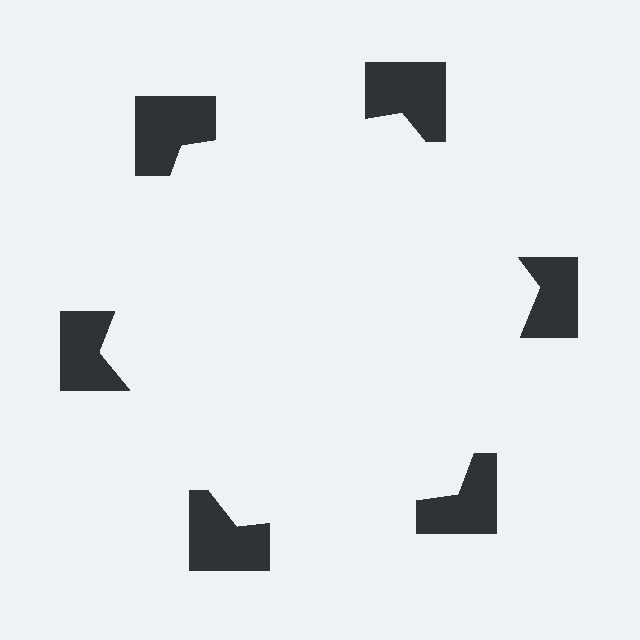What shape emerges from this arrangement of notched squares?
An illusory hexagon — its edges are inferred from the aligned wedge cuts in the notched squares, not physically drawn.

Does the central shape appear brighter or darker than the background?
It typically appears slightly brighter than the background, even though no actual brightness change is drawn.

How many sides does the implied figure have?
6 sides.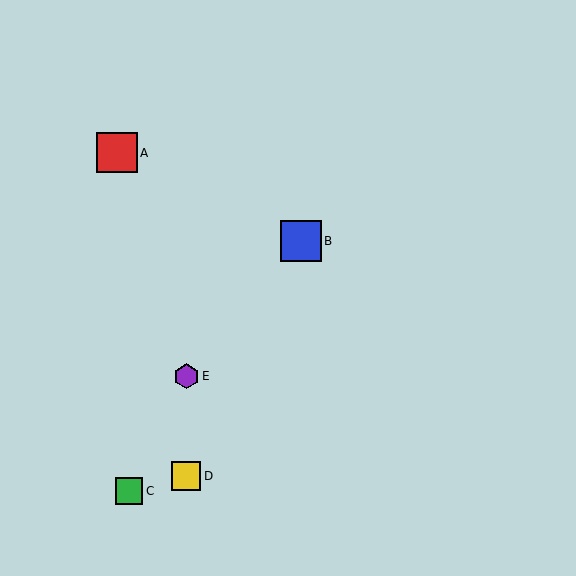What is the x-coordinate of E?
Object E is at x≈186.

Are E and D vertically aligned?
Yes, both are at x≈186.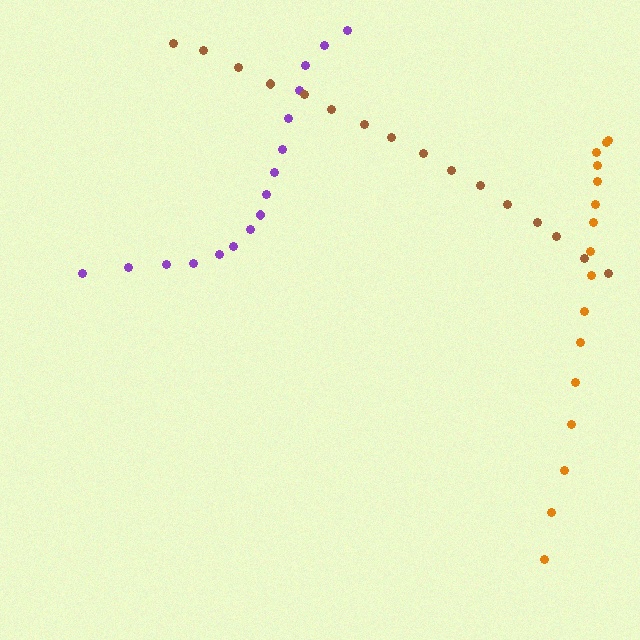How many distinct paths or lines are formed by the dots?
There are 3 distinct paths.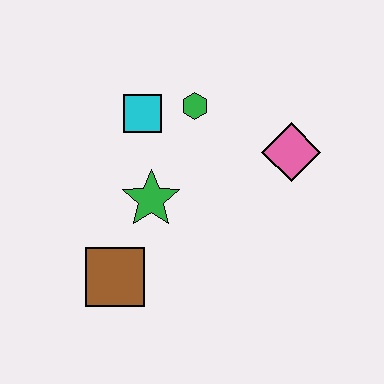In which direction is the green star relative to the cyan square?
The green star is below the cyan square.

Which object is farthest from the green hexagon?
The brown square is farthest from the green hexagon.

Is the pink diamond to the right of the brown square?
Yes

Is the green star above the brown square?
Yes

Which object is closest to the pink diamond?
The green hexagon is closest to the pink diamond.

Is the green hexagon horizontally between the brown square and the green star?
No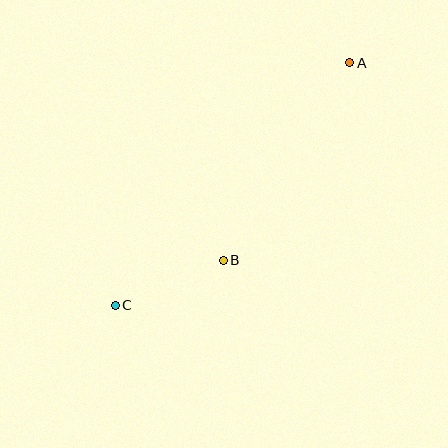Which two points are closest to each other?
Points B and C are closest to each other.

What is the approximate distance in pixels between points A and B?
The distance between A and B is approximately 235 pixels.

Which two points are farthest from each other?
Points A and C are farthest from each other.